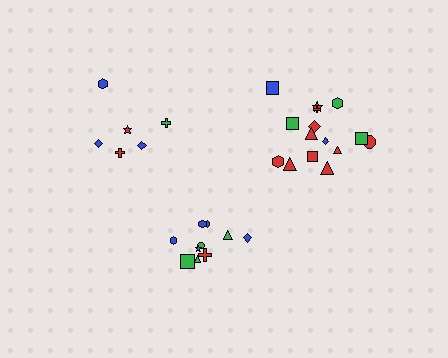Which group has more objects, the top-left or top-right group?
The top-right group.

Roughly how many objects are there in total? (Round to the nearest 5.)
Roughly 30 objects in total.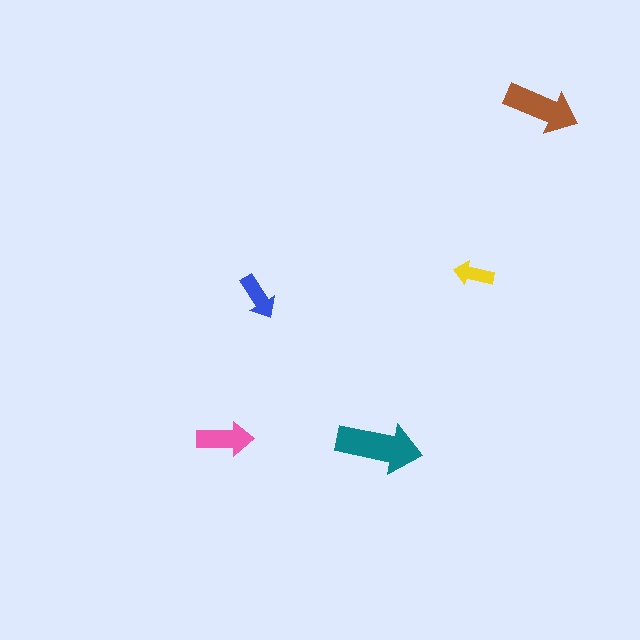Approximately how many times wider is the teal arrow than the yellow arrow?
About 2 times wider.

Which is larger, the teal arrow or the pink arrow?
The teal one.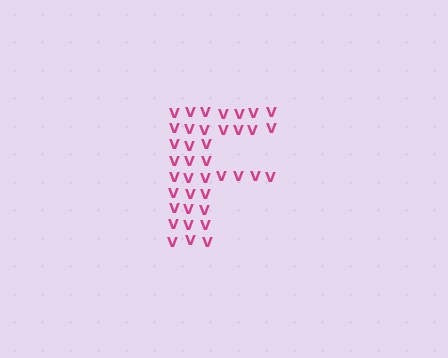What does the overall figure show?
The overall figure shows the letter F.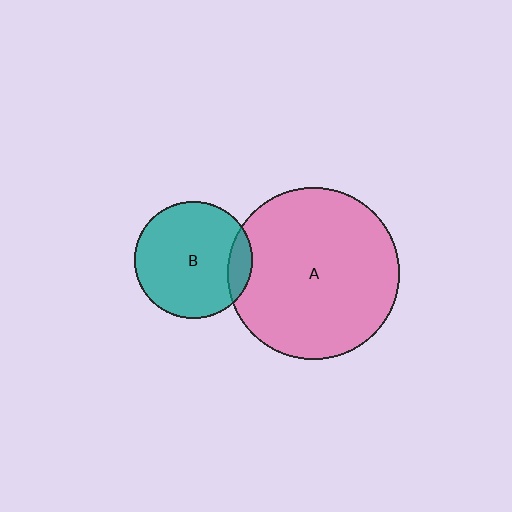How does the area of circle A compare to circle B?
Approximately 2.1 times.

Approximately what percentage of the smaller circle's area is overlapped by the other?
Approximately 10%.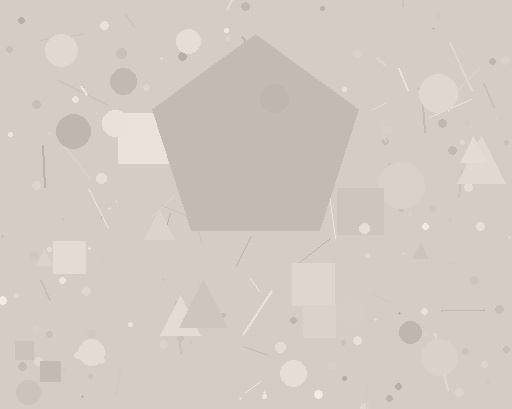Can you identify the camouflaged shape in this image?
The camouflaged shape is a pentagon.